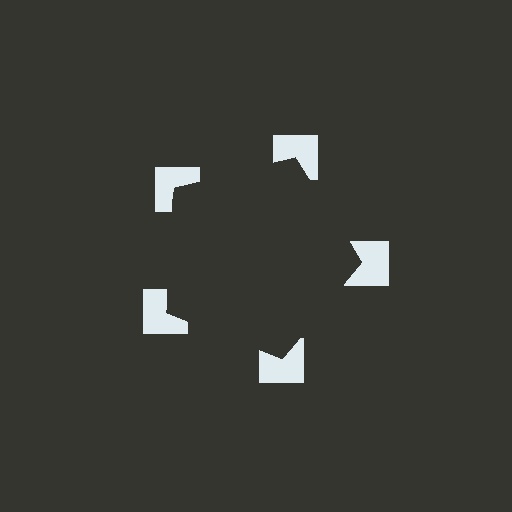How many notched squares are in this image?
There are 5 — one at each vertex of the illusory pentagon.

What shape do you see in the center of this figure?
An illusory pentagon — its edges are inferred from the aligned wedge cuts in the notched squares, not physically drawn.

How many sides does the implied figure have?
5 sides.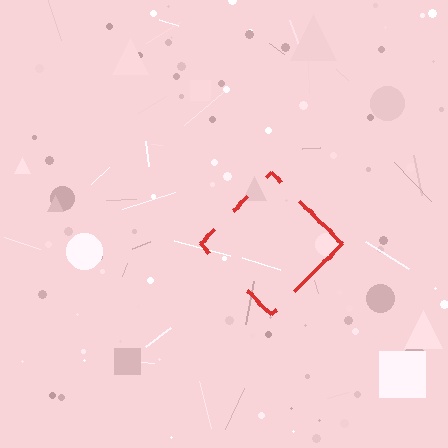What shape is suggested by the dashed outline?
The dashed outline suggests a diamond.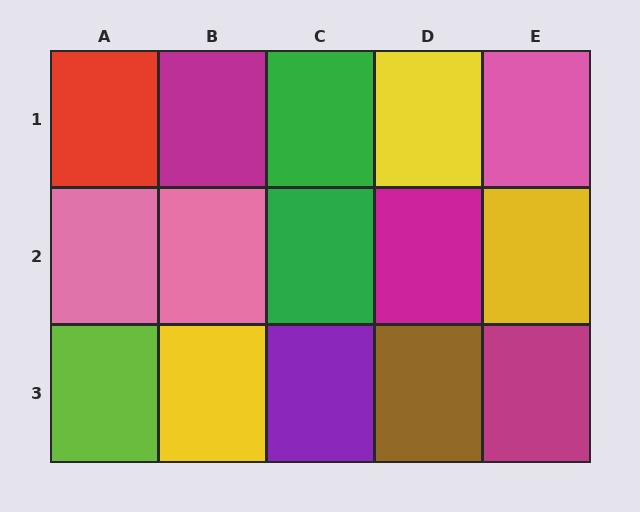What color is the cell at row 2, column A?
Pink.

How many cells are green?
2 cells are green.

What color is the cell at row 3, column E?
Magenta.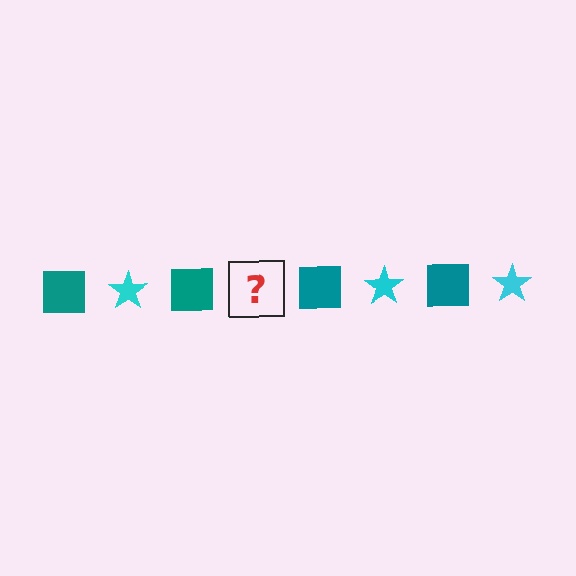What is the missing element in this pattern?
The missing element is a cyan star.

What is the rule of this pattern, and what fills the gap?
The rule is that the pattern alternates between teal square and cyan star. The gap should be filled with a cyan star.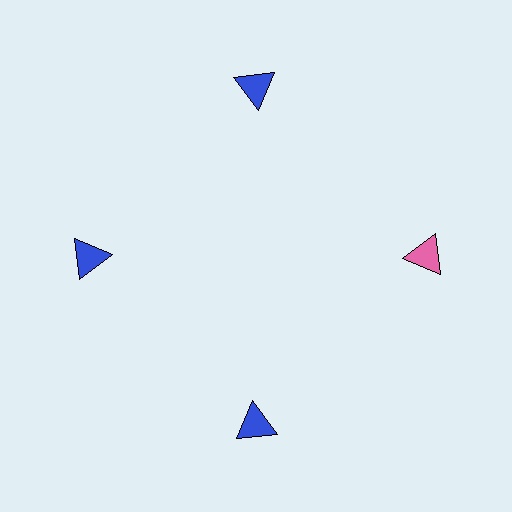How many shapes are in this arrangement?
There are 4 shapes arranged in a ring pattern.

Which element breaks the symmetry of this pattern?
The pink triangle at roughly the 3 o'clock position breaks the symmetry. All other shapes are blue triangles.